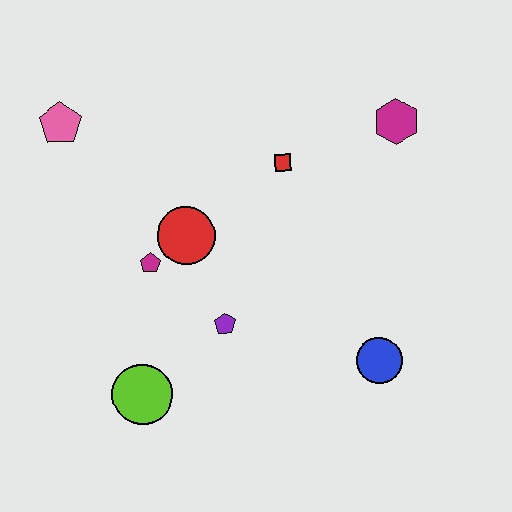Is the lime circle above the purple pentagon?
No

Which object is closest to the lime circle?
The purple pentagon is closest to the lime circle.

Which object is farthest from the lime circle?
The magenta hexagon is farthest from the lime circle.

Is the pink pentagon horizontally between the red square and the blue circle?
No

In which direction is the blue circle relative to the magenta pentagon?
The blue circle is to the right of the magenta pentagon.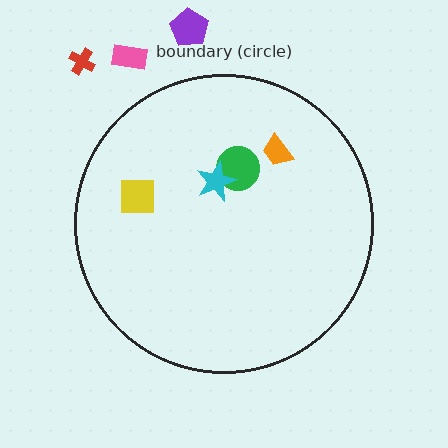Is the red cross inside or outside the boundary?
Outside.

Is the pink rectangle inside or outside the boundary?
Outside.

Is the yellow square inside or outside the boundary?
Inside.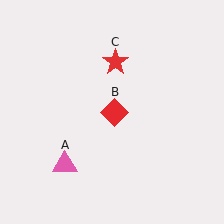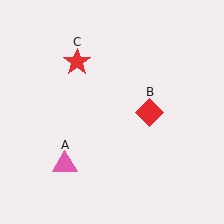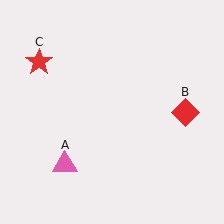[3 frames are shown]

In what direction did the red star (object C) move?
The red star (object C) moved left.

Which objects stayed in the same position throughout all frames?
Pink triangle (object A) remained stationary.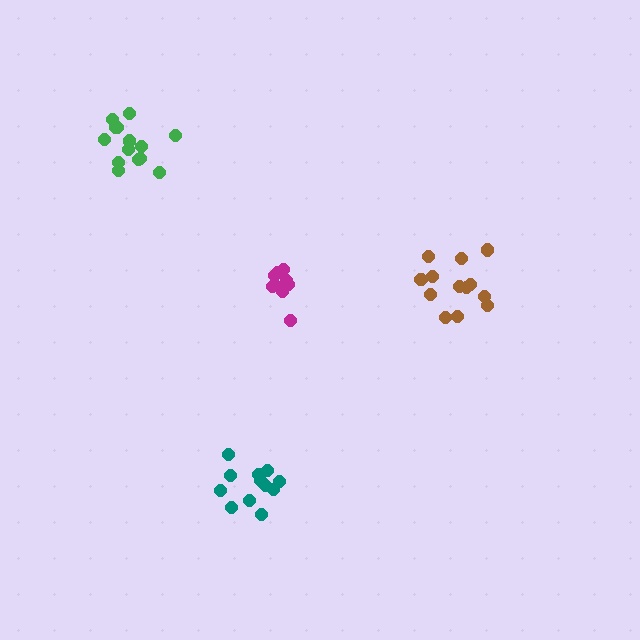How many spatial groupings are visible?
There are 4 spatial groupings.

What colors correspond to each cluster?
The clusters are colored: magenta, teal, green, brown.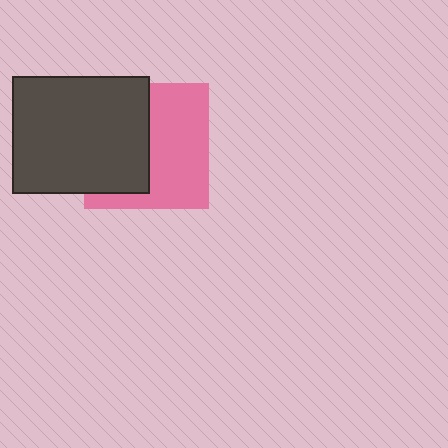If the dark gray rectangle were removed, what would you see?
You would see the complete pink square.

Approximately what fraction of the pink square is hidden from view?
Roughly 46% of the pink square is hidden behind the dark gray rectangle.